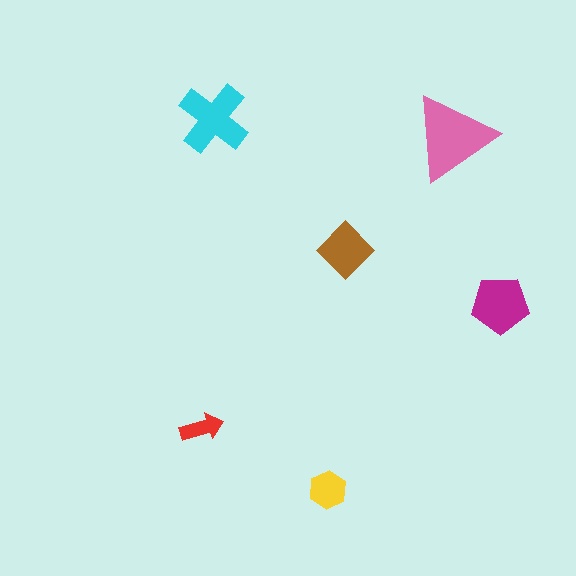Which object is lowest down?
The yellow hexagon is bottommost.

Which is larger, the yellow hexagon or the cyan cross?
The cyan cross.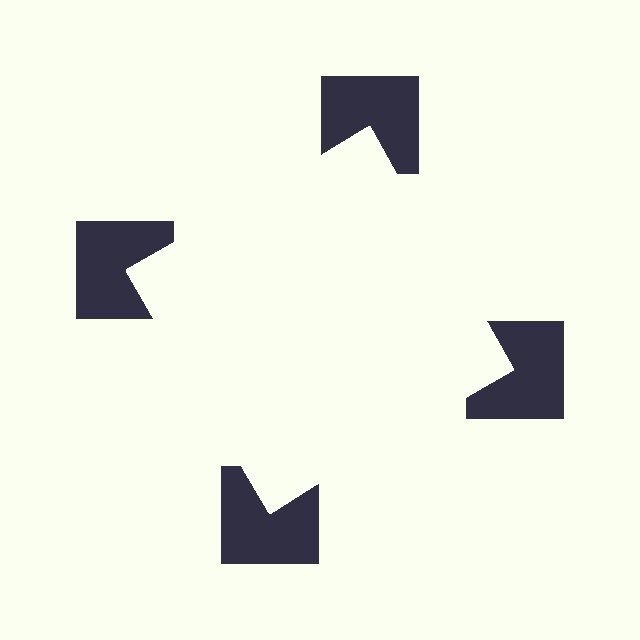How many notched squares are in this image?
There are 4 — one at each vertex of the illusory square.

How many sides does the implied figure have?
4 sides.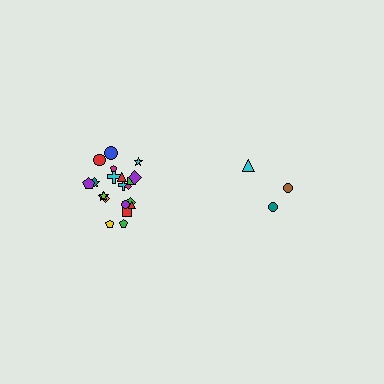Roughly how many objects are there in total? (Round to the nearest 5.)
Roughly 25 objects in total.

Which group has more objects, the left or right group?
The left group.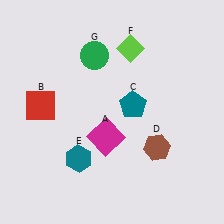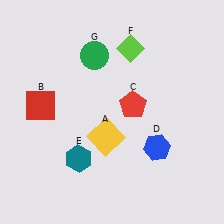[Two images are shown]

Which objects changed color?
A changed from magenta to yellow. C changed from teal to red. D changed from brown to blue.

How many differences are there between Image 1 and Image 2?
There are 3 differences between the two images.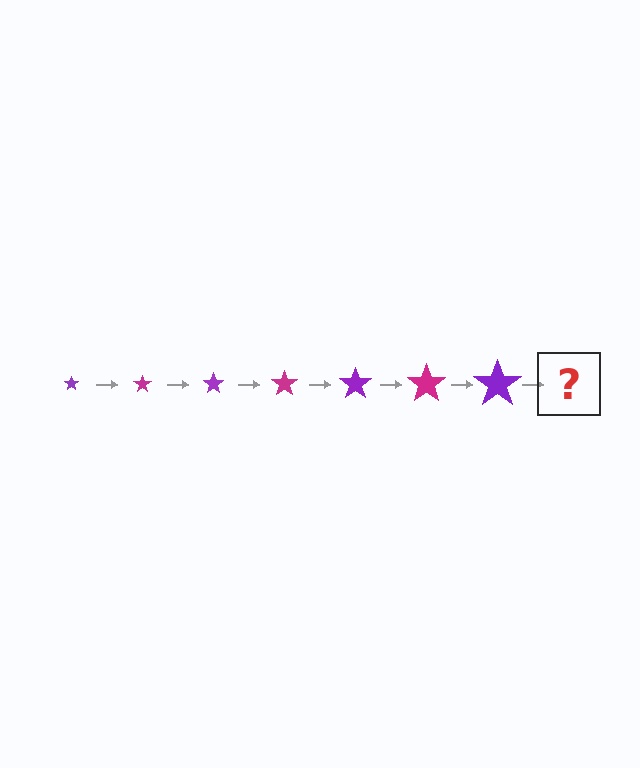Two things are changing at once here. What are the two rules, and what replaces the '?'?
The two rules are that the star grows larger each step and the color cycles through purple and magenta. The '?' should be a magenta star, larger than the previous one.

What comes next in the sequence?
The next element should be a magenta star, larger than the previous one.